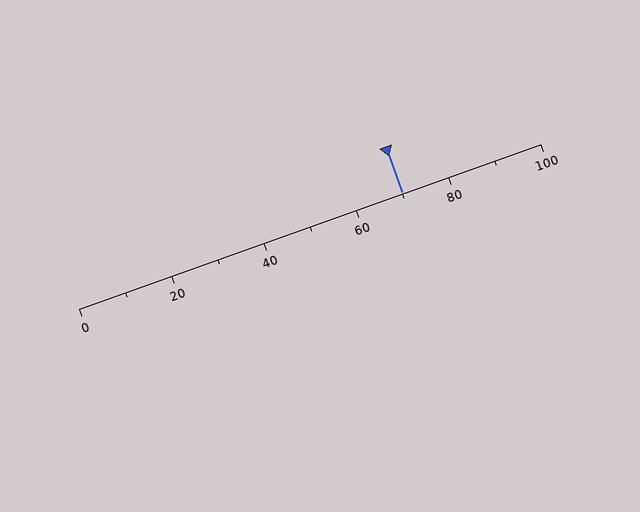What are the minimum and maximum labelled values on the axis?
The axis runs from 0 to 100.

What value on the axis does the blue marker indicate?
The marker indicates approximately 70.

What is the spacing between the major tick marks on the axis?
The major ticks are spaced 20 apart.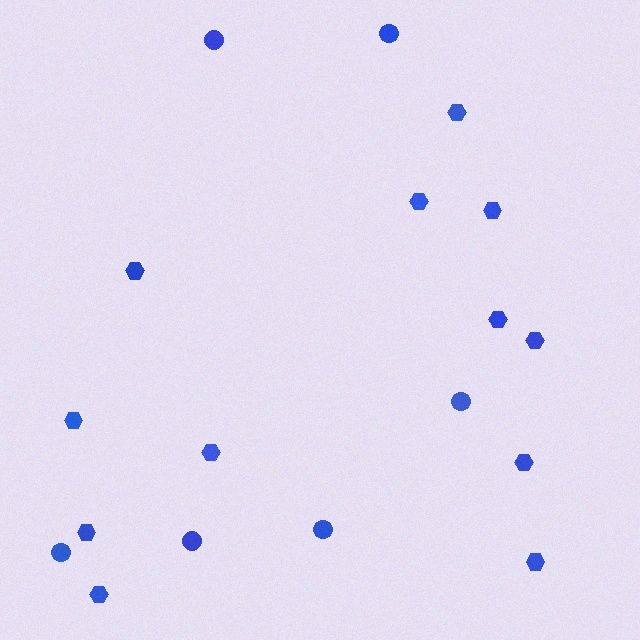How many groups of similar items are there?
There are 2 groups: one group of circles (6) and one group of hexagons (12).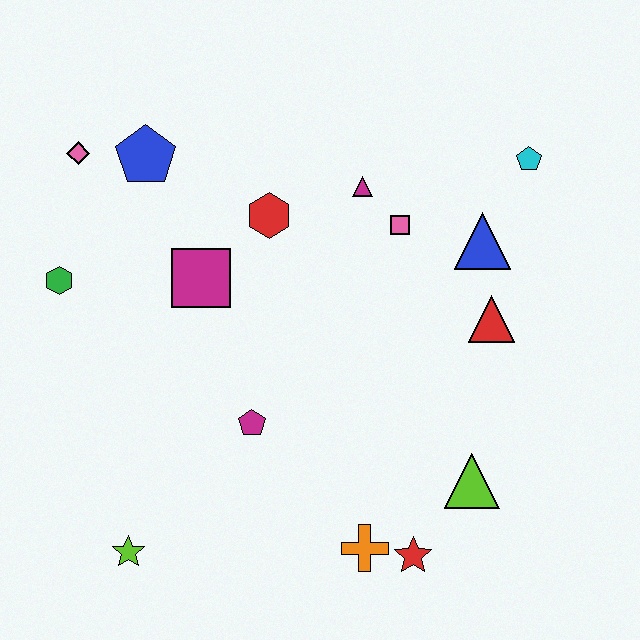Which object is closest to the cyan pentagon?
The blue triangle is closest to the cyan pentagon.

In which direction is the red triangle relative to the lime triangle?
The red triangle is above the lime triangle.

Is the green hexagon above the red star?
Yes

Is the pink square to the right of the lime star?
Yes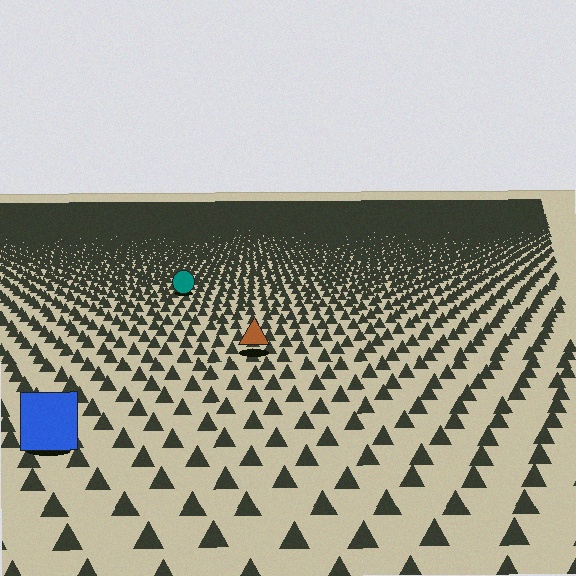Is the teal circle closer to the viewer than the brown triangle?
No. The brown triangle is closer — you can tell from the texture gradient: the ground texture is coarser near it.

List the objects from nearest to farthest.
From nearest to farthest: the blue square, the brown triangle, the teal circle.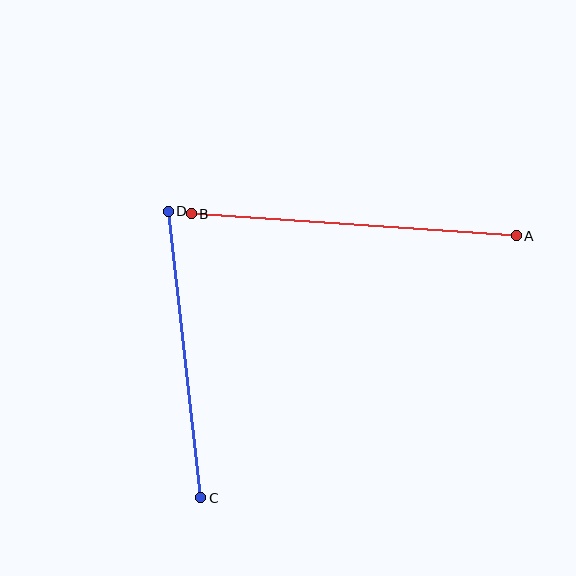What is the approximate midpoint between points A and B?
The midpoint is at approximately (354, 225) pixels.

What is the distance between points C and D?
The distance is approximately 288 pixels.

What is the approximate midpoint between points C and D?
The midpoint is at approximately (184, 355) pixels.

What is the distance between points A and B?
The distance is approximately 326 pixels.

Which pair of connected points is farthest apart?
Points A and B are farthest apart.